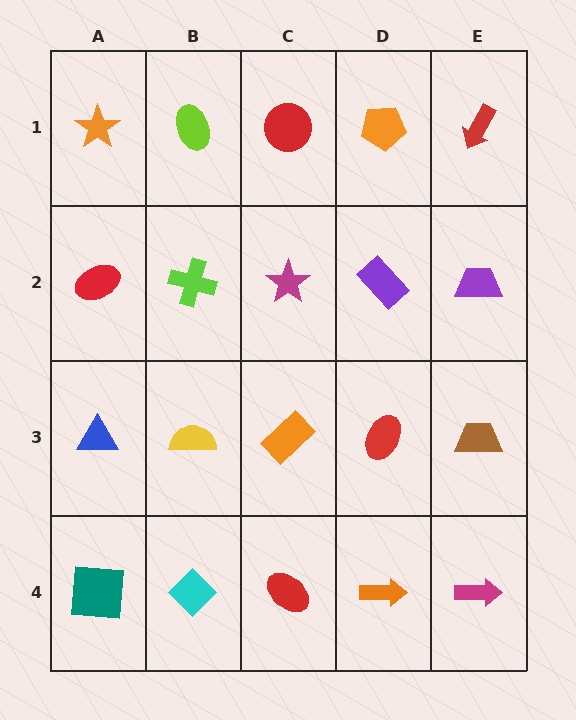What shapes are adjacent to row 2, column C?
A red circle (row 1, column C), an orange rectangle (row 3, column C), a lime cross (row 2, column B), a purple rectangle (row 2, column D).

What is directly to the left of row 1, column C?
A lime ellipse.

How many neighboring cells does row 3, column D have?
4.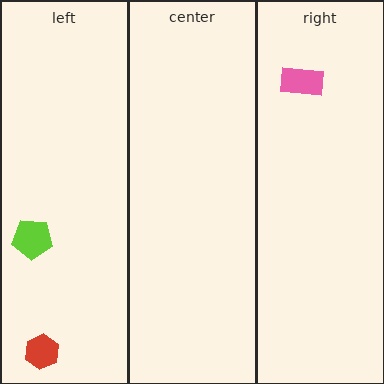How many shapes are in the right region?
1.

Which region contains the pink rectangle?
The right region.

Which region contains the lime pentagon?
The left region.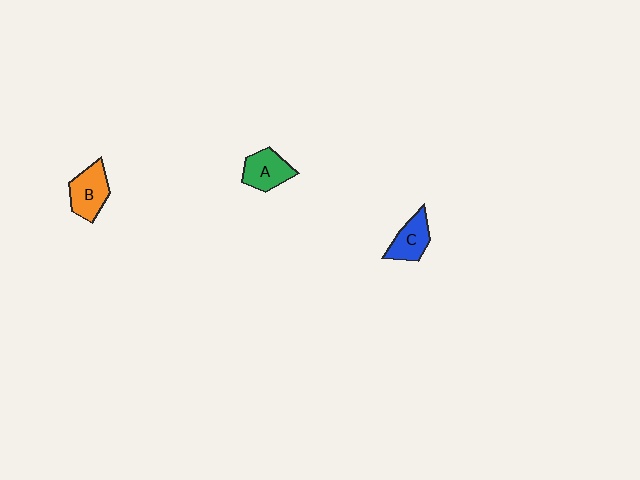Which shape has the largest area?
Shape B (orange).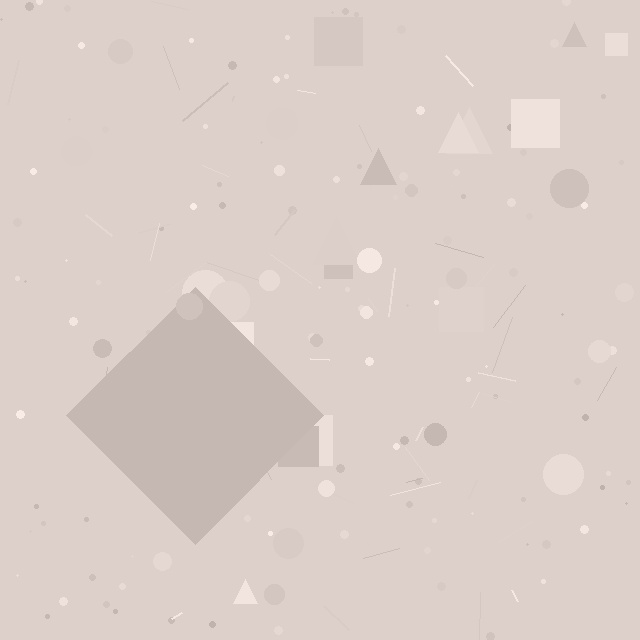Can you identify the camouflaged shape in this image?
The camouflaged shape is a diamond.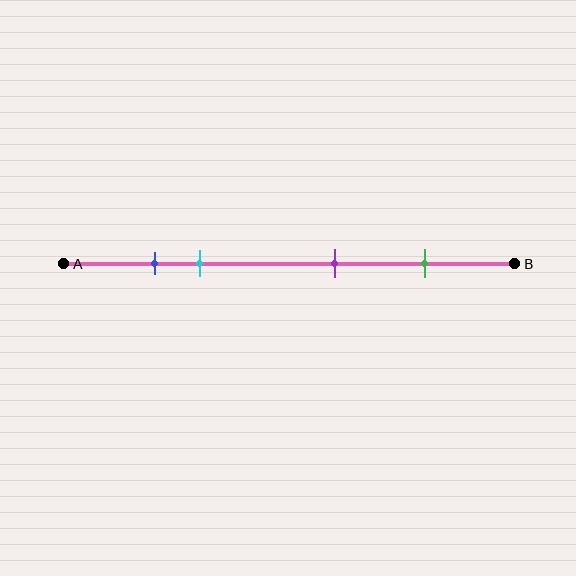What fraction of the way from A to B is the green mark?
The green mark is approximately 80% (0.8) of the way from A to B.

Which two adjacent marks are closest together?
The blue and cyan marks are the closest adjacent pair.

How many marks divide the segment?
There are 4 marks dividing the segment.